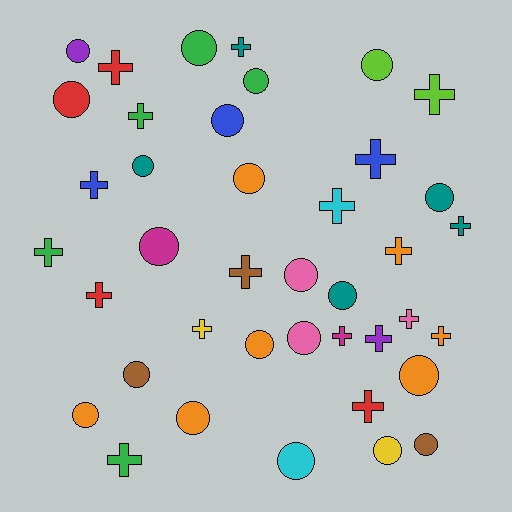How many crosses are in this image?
There are 19 crosses.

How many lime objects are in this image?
There are 2 lime objects.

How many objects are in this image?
There are 40 objects.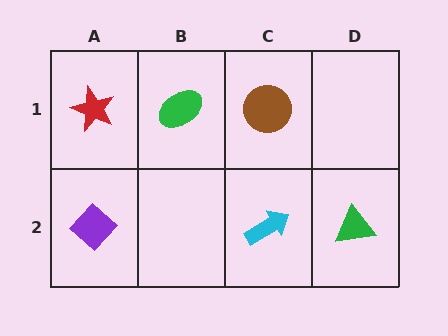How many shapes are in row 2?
3 shapes.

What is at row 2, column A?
A purple diamond.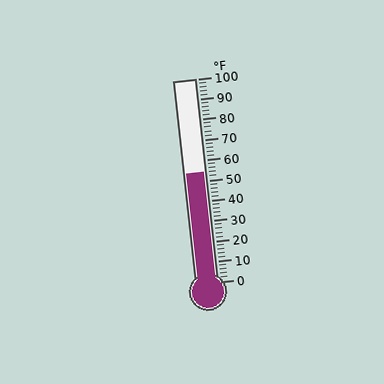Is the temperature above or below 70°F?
The temperature is below 70°F.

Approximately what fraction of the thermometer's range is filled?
The thermometer is filled to approximately 55% of its range.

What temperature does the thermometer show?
The thermometer shows approximately 54°F.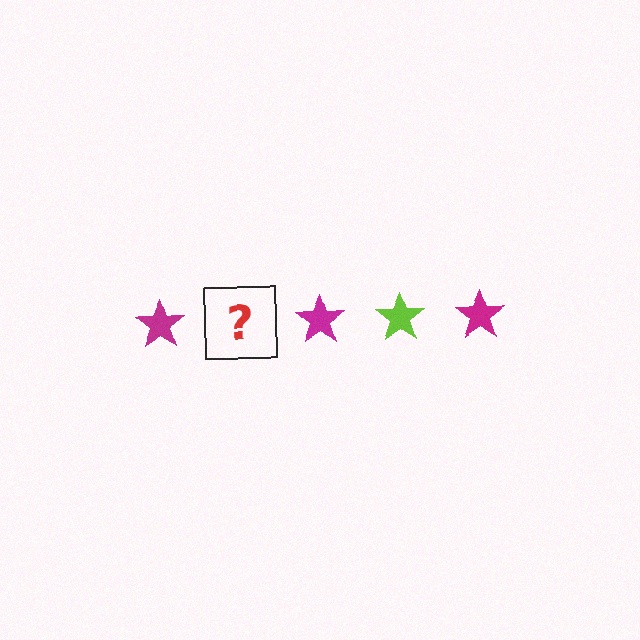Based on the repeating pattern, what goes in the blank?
The blank should be a lime star.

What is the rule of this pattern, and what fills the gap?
The rule is that the pattern cycles through magenta, lime stars. The gap should be filled with a lime star.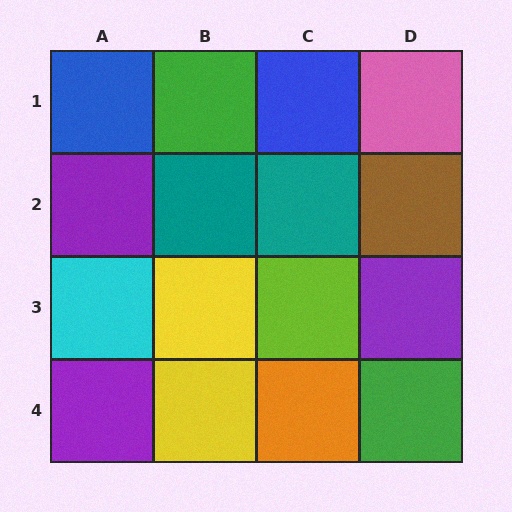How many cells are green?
2 cells are green.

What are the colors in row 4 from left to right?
Purple, yellow, orange, green.